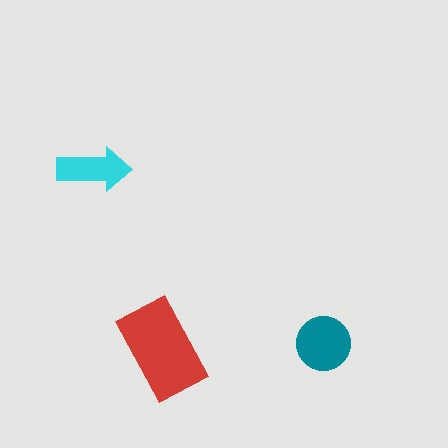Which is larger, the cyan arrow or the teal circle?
The teal circle.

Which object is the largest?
The red rectangle.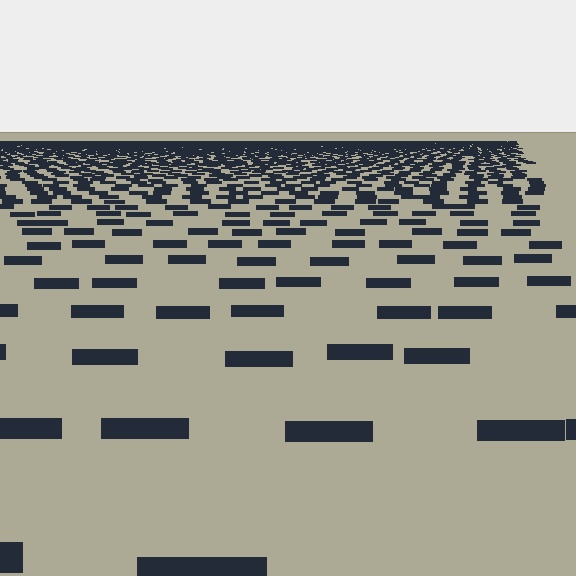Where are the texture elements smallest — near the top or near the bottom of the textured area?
Near the top.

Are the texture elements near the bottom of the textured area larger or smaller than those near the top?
Larger. Near the bottom, elements are closer to the viewer and appear at a bigger on-screen size.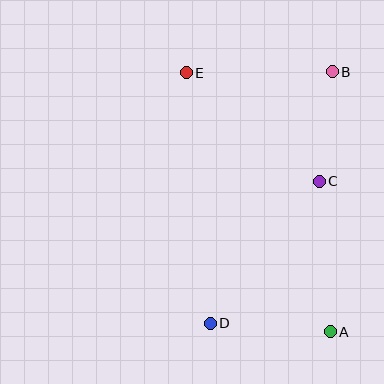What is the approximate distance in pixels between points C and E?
The distance between C and E is approximately 172 pixels.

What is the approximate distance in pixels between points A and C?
The distance between A and C is approximately 151 pixels.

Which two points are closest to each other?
Points B and C are closest to each other.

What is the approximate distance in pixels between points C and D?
The distance between C and D is approximately 179 pixels.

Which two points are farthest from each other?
Points A and E are farthest from each other.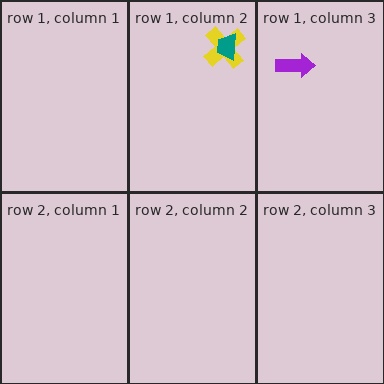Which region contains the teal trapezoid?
The row 1, column 2 region.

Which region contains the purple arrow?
The row 1, column 3 region.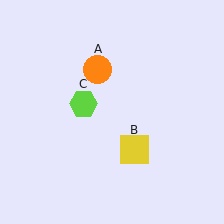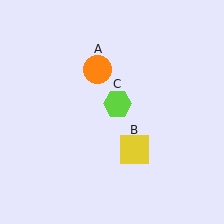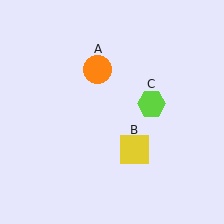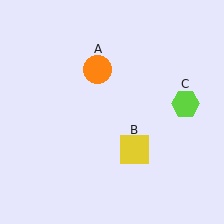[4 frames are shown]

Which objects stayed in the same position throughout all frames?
Orange circle (object A) and yellow square (object B) remained stationary.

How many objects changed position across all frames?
1 object changed position: lime hexagon (object C).